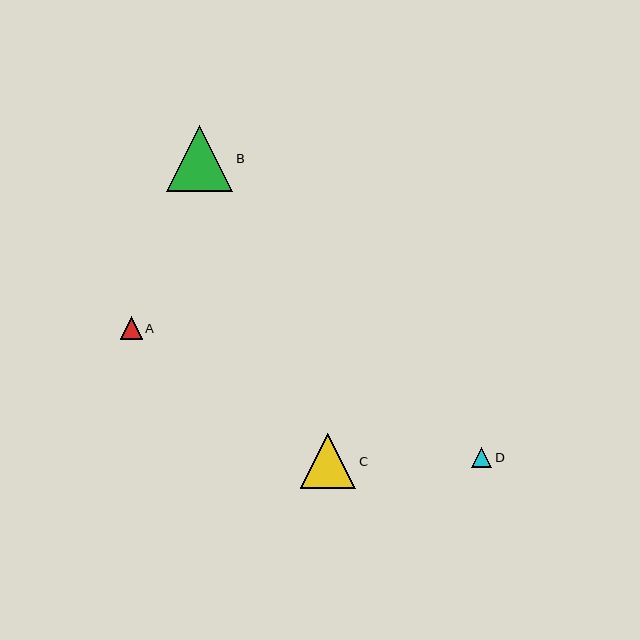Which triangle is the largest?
Triangle B is the largest with a size of approximately 66 pixels.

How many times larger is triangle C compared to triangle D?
Triangle C is approximately 2.7 times the size of triangle D.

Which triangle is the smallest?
Triangle D is the smallest with a size of approximately 21 pixels.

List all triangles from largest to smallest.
From largest to smallest: B, C, A, D.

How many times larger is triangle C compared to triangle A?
Triangle C is approximately 2.5 times the size of triangle A.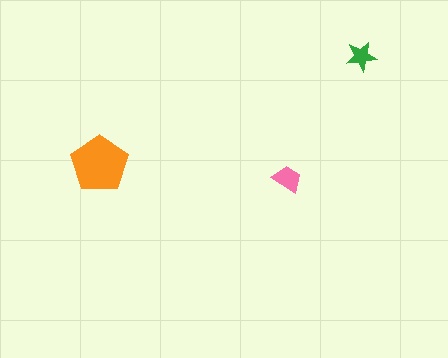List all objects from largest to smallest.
The orange pentagon, the pink trapezoid, the green star.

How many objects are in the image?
There are 3 objects in the image.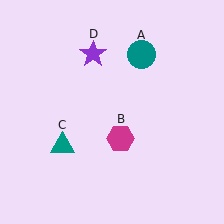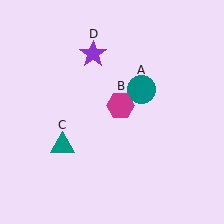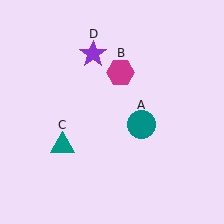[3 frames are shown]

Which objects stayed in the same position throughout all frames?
Teal triangle (object C) and purple star (object D) remained stationary.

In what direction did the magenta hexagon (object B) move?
The magenta hexagon (object B) moved up.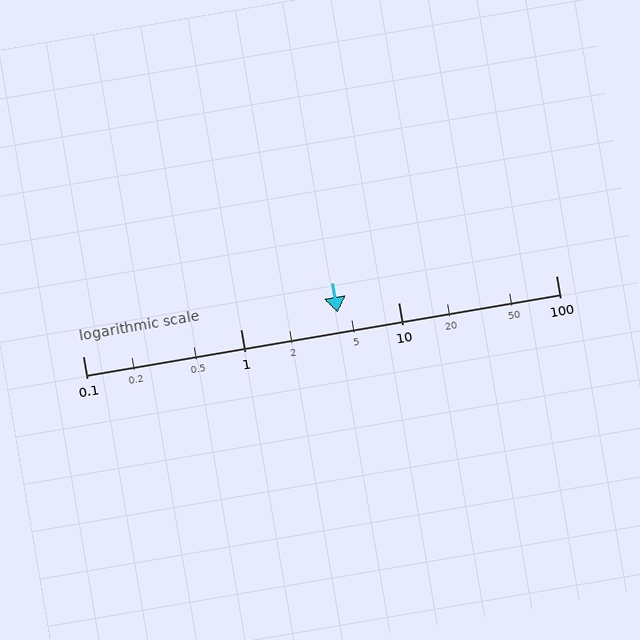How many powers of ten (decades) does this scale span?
The scale spans 3 decades, from 0.1 to 100.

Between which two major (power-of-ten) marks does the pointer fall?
The pointer is between 1 and 10.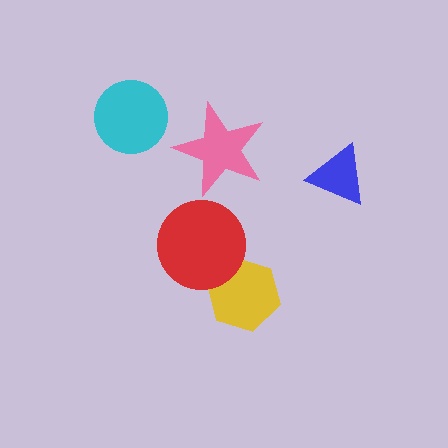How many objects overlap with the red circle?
1 object overlaps with the red circle.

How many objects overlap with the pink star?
0 objects overlap with the pink star.